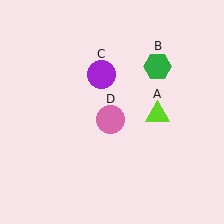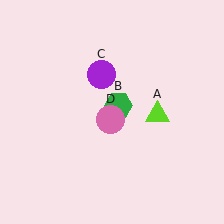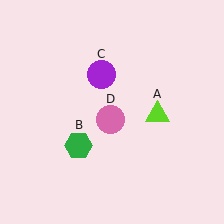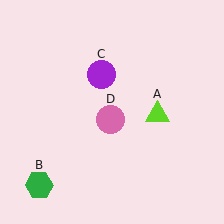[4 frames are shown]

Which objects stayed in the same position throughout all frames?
Lime triangle (object A) and purple circle (object C) and pink circle (object D) remained stationary.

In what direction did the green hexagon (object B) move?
The green hexagon (object B) moved down and to the left.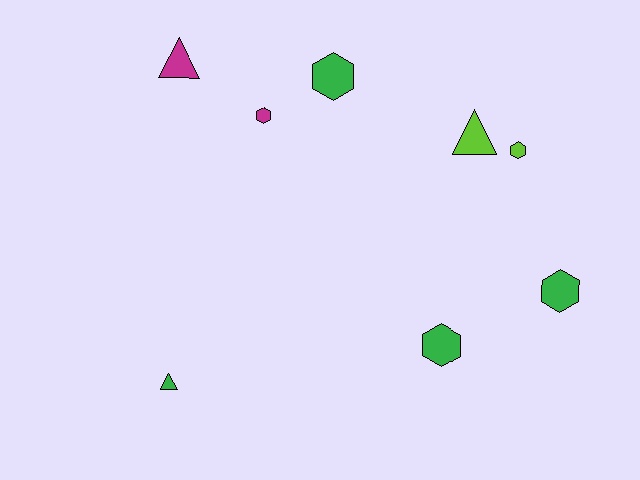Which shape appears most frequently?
Hexagon, with 5 objects.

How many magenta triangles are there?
There is 1 magenta triangle.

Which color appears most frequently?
Green, with 4 objects.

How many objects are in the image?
There are 8 objects.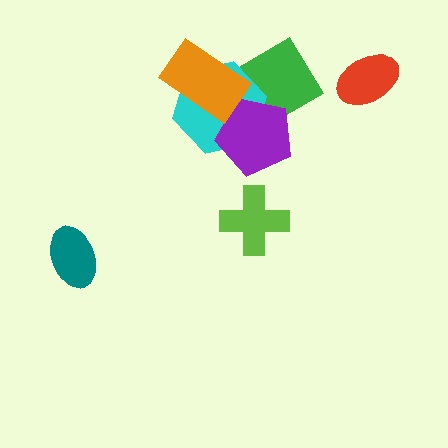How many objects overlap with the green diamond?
2 objects overlap with the green diamond.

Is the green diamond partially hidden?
Yes, it is partially covered by another shape.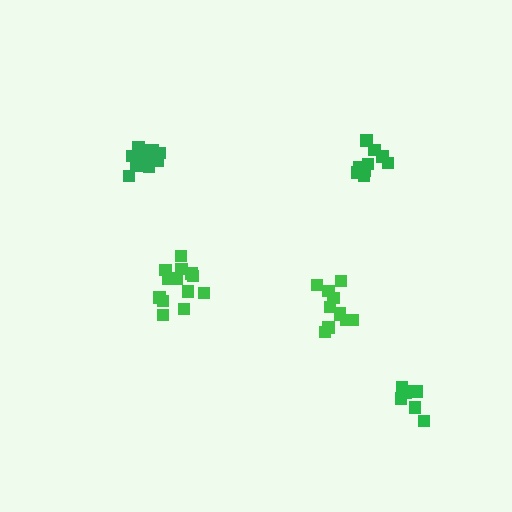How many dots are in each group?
Group 1: 9 dots, Group 2: 13 dots, Group 3: 11 dots, Group 4: 13 dots, Group 5: 7 dots (53 total).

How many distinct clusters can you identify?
There are 5 distinct clusters.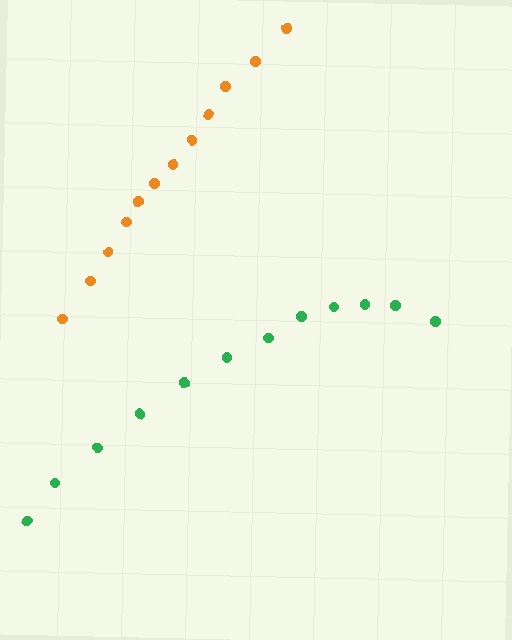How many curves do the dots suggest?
There are 2 distinct paths.